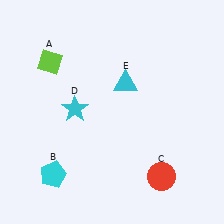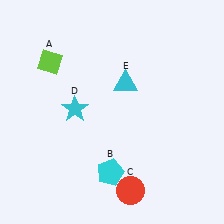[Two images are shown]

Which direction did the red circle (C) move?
The red circle (C) moved left.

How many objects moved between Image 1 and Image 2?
2 objects moved between the two images.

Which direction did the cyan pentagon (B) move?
The cyan pentagon (B) moved right.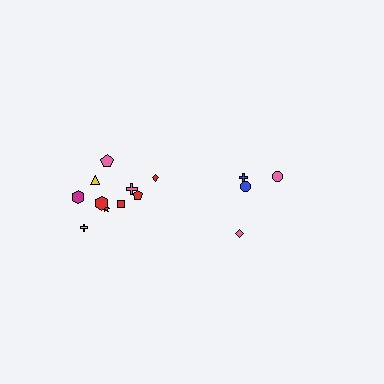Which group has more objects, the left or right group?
The left group.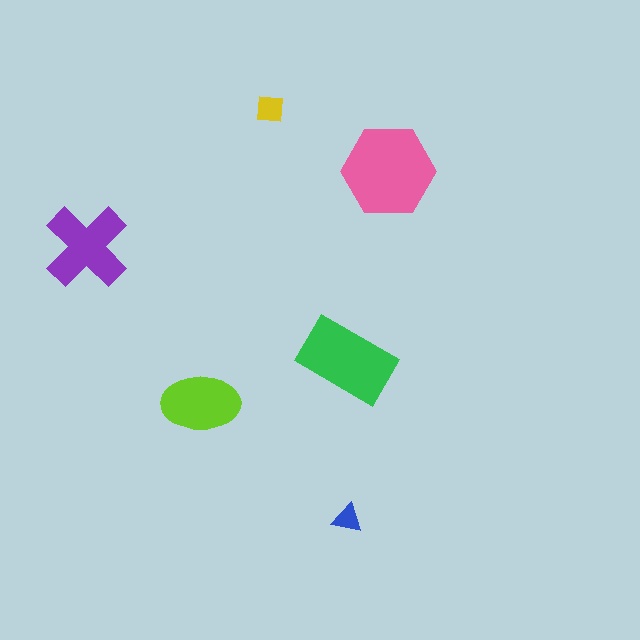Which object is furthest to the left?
The purple cross is leftmost.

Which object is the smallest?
The blue triangle.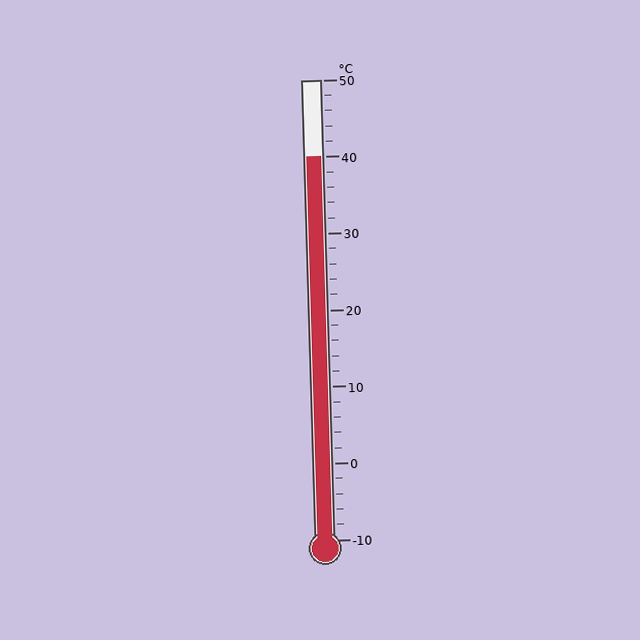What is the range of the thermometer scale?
The thermometer scale ranges from -10°C to 50°C.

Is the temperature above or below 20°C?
The temperature is above 20°C.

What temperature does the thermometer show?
The thermometer shows approximately 40°C.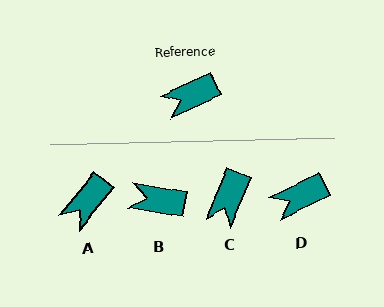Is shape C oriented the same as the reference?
No, it is off by about 42 degrees.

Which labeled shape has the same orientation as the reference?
D.